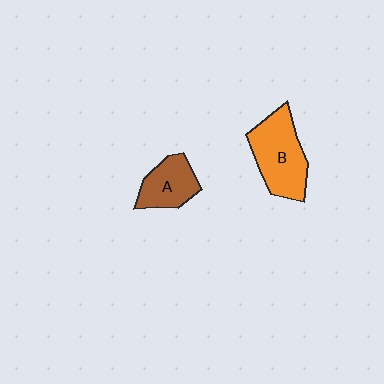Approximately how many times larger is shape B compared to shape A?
Approximately 1.6 times.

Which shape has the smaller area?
Shape A (brown).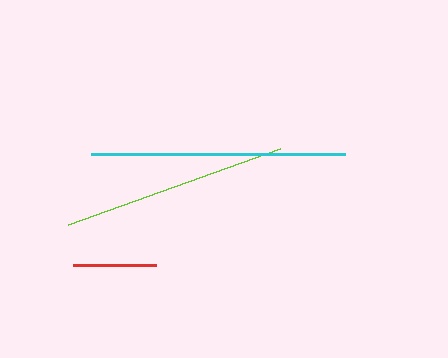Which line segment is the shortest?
The red line is the shortest at approximately 82 pixels.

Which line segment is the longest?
The cyan line is the longest at approximately 253 pixels.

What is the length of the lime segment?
The lime segment is approximately 225 pixels long.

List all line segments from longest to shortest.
From longest to shortest: cyan, lime, red.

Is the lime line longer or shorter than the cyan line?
The cyan line is longer than the lime line.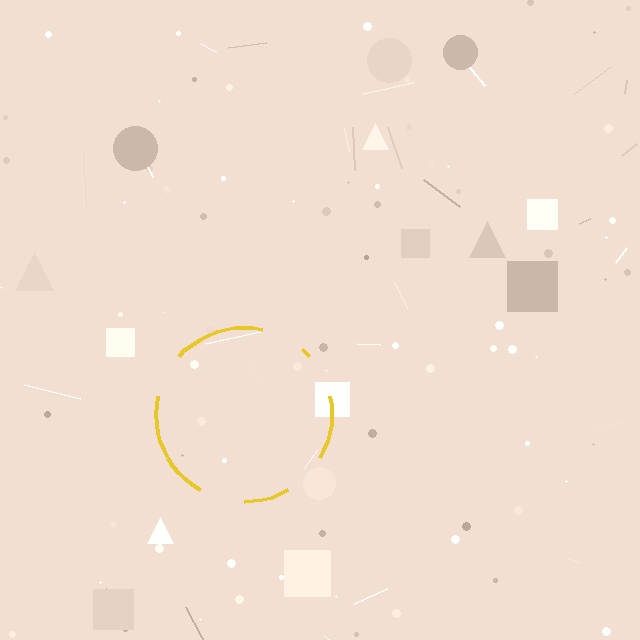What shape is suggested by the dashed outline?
The dashed outline suggests a circle.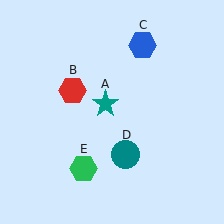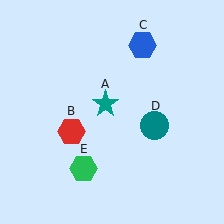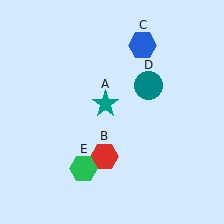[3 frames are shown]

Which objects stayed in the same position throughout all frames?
Teal star (object A) and blue hexagon (object C) and green hexagon (object E) remained stationary.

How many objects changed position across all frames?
2 objects changed position: red hexagon (object B), teal circle (object D).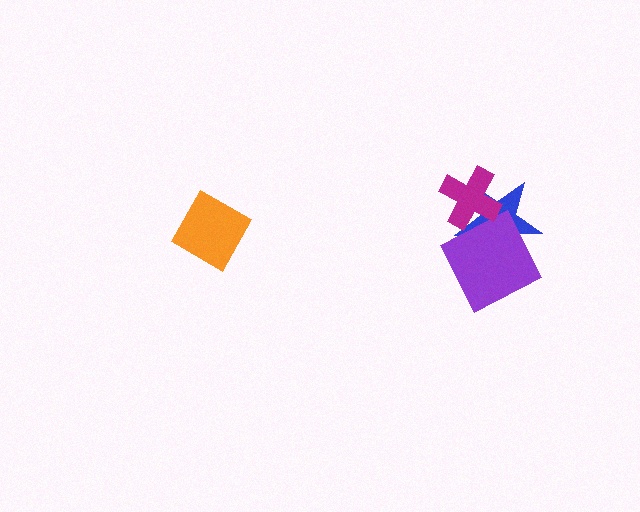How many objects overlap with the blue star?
2 objects overlap with the blue star.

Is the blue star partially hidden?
Yes, it is partially covered by another shape.